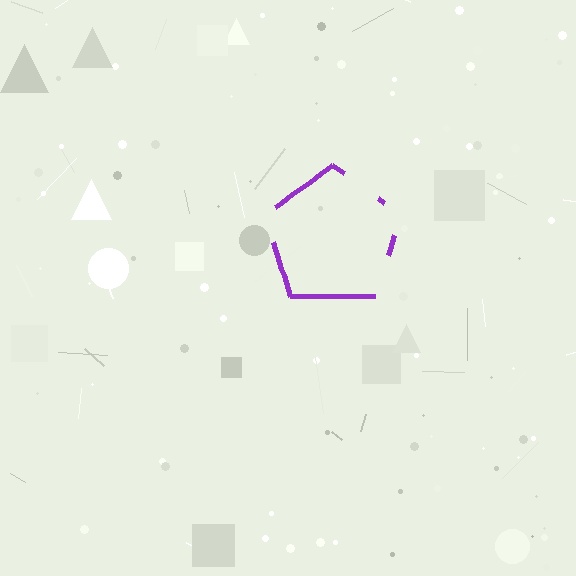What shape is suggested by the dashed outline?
The dashed outline suggests a pentagon.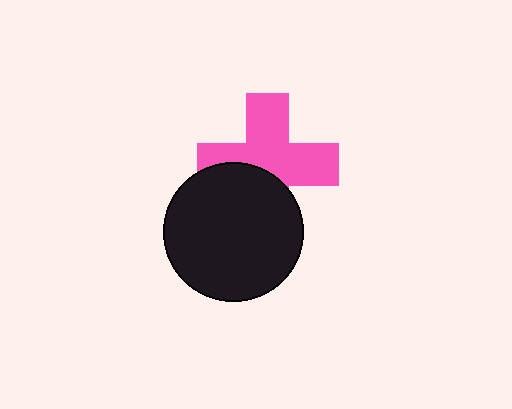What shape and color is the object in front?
The object in front is a black circle.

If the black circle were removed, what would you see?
You would see the complete pink cross.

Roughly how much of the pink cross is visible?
About half of it is visible (roughly 63%).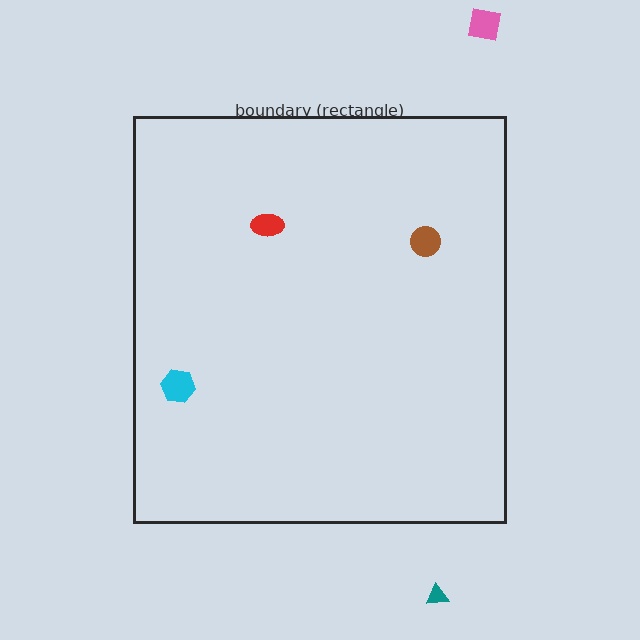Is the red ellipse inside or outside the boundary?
Inside.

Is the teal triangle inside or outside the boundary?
Outside.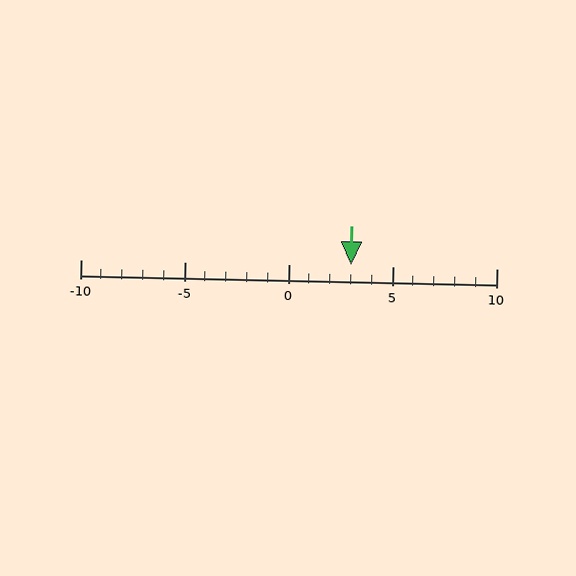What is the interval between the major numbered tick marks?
The major tick marks are spaced 5 units apart.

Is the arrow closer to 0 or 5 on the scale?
The arrow is closer to 5.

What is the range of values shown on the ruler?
The ruler shows values from -10 to 10.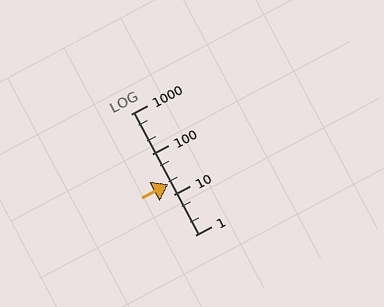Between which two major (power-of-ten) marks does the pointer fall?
The pointer is between 10 and 100.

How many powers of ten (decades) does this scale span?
The scale spans 3 decades, from 1 to 1000.